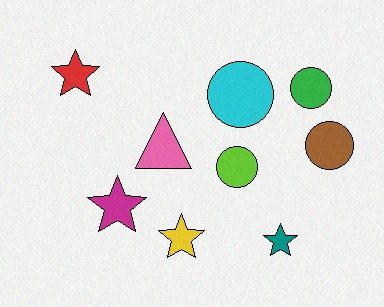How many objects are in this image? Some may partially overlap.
There are 9 objects.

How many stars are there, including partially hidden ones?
There are 4 stars.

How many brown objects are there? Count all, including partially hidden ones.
There is 1 brown object.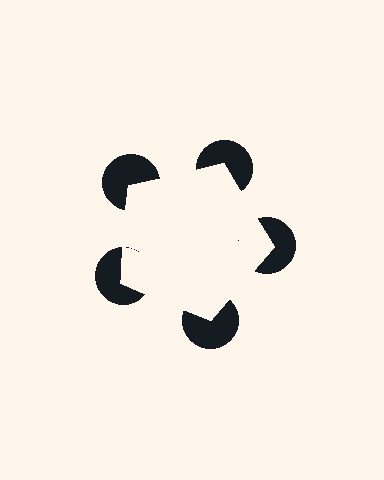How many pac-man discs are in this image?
There are 5 — one at each vertex of the illusory pentagon.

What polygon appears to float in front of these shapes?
An illusory pentagon — its edges are inferred from the aligned wedge cuts in the pac-man discs, not physically drawn.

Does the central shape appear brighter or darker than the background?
It typically appears slightly brighter than the background, even though no actual brightness change is drawn.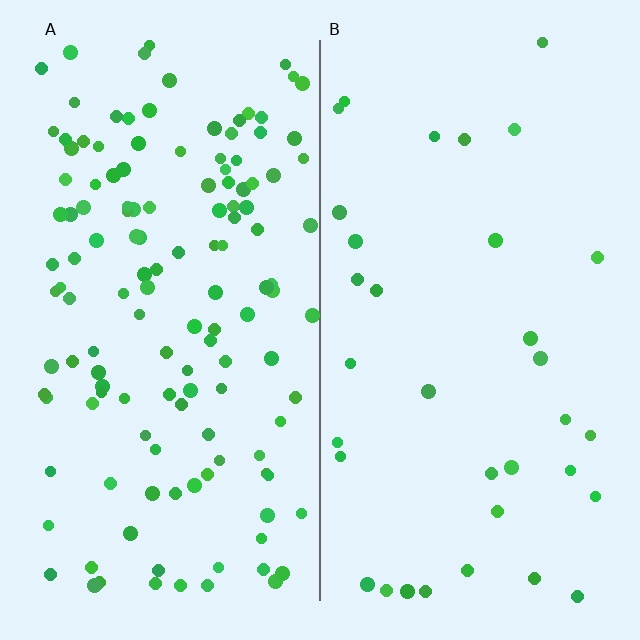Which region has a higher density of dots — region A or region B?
A (the left).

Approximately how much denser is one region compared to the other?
Approximately 4.0× — region A over region B.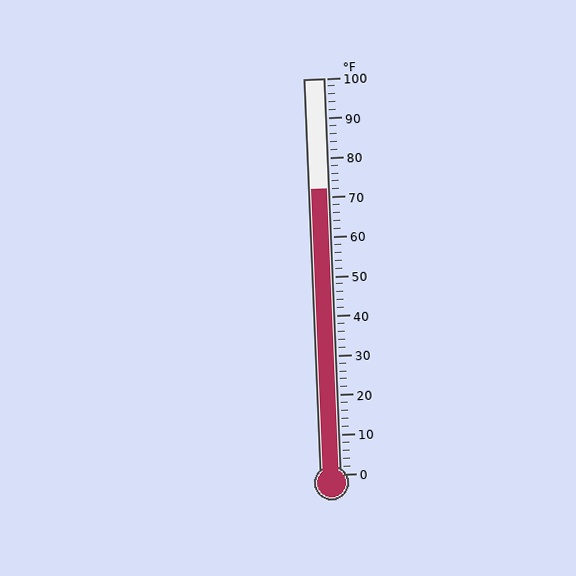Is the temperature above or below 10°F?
The temperature is above 10°F.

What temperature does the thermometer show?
The thermometer shows approximately 72°F.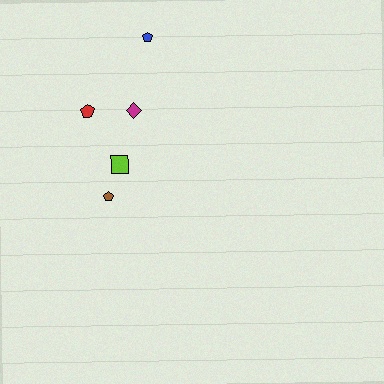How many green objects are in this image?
There are no green objects.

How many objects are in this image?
There are 5 objects.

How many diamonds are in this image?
There is 1 diamond.